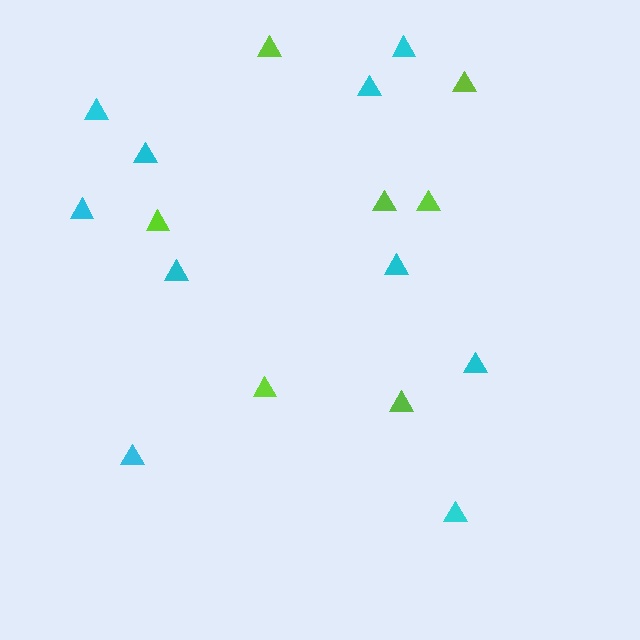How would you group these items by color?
There are 2 groups: one group of cyan triangles (10) and one group of lime triangles (7).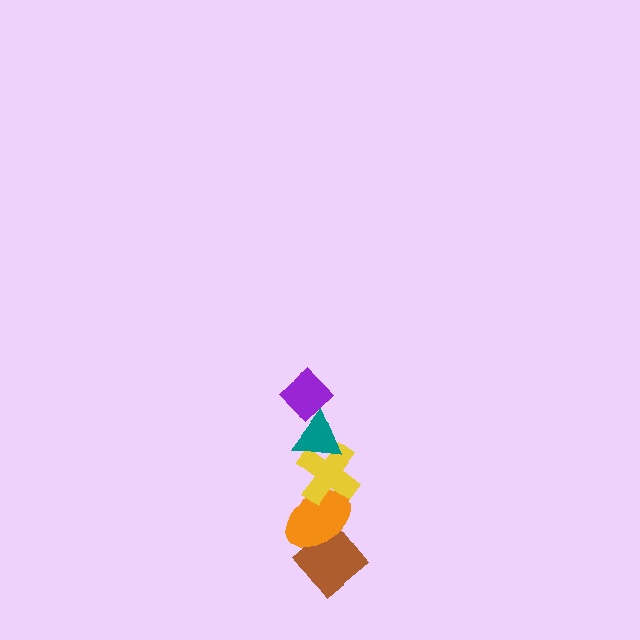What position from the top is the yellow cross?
The yellow cross is 3rd from the top.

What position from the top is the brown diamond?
The brown diamond is 5th from the top.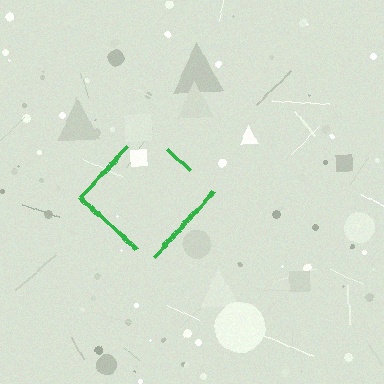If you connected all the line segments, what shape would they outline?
They would outline a diamond.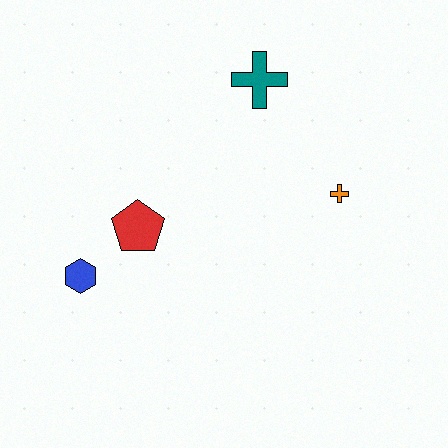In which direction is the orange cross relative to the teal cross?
The orange cross is below the teal cross.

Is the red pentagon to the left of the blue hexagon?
No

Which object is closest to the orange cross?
The teal cross is closest to the orange cross.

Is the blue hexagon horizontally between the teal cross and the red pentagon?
No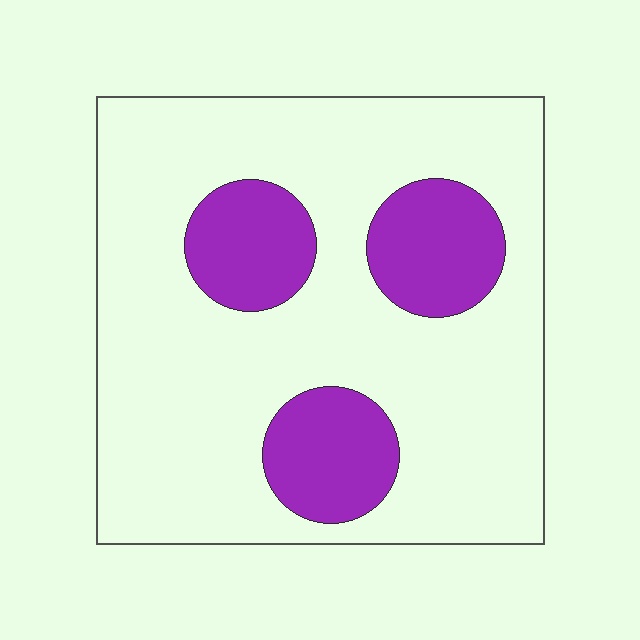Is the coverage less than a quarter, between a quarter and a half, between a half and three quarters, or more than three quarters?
Less than a quarter.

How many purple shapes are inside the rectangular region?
3.